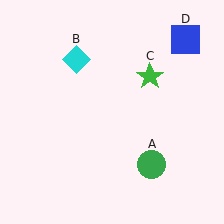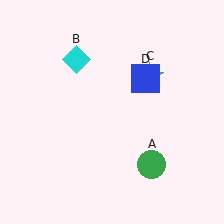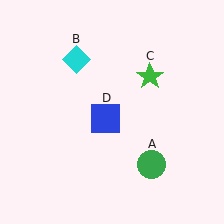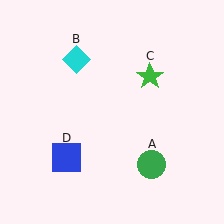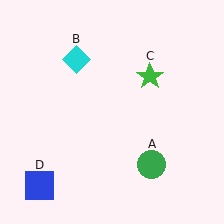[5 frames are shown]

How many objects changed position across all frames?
1 object changed position: blue square (object D).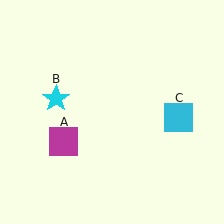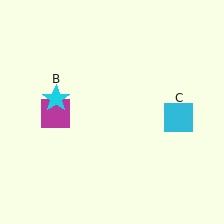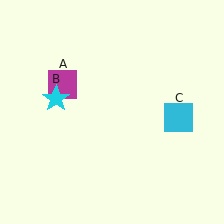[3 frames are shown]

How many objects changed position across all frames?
1 object changed position: magenta square (object A).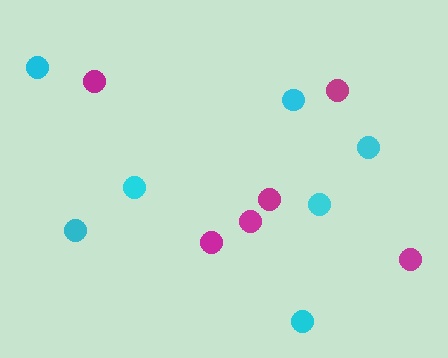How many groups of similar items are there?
There are 2 groups: one group of magenta circles (6) and one group of cyan circles (7).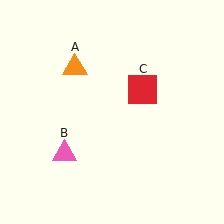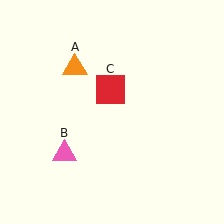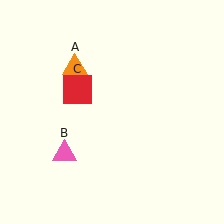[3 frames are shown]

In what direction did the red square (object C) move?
The red square (object C) moved left.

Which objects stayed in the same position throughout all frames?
Orange triangle (object A) and pink triangle (object B) remained stationary.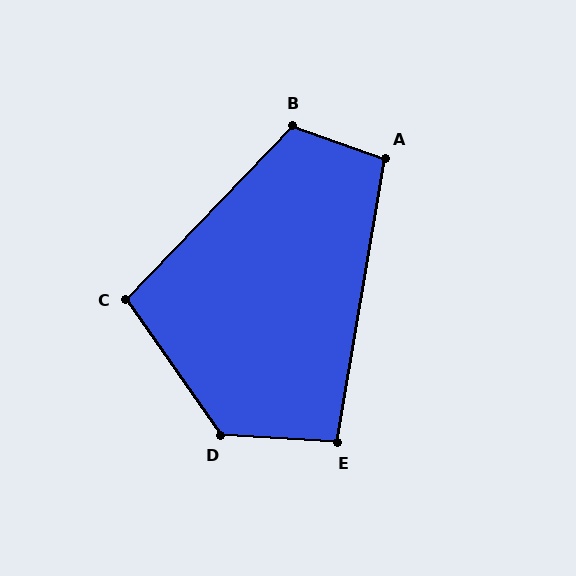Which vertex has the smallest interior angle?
E, at approximately 96 degrees.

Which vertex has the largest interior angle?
D, at approximately 128 degrees.